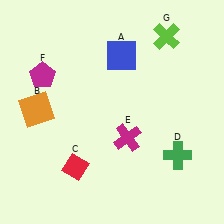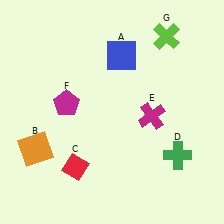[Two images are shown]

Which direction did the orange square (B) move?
The orange square (B) moved down.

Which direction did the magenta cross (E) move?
The magenta cross (E) moved right.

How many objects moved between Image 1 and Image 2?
3 objects moved between the two images.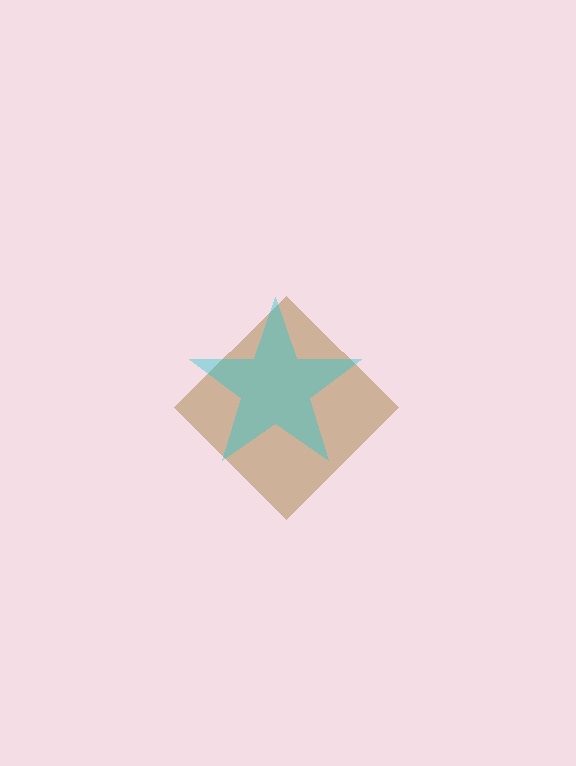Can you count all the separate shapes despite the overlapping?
Yes, there are 2 separate shapes.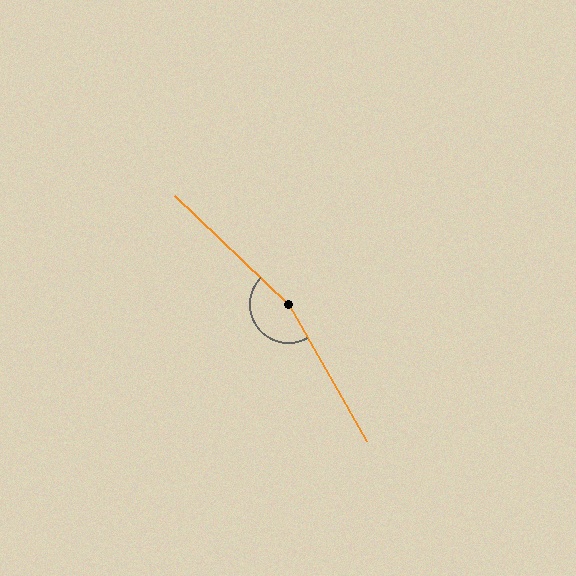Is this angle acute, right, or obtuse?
It is obtuse.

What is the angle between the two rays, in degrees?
Approximately 163 degrees.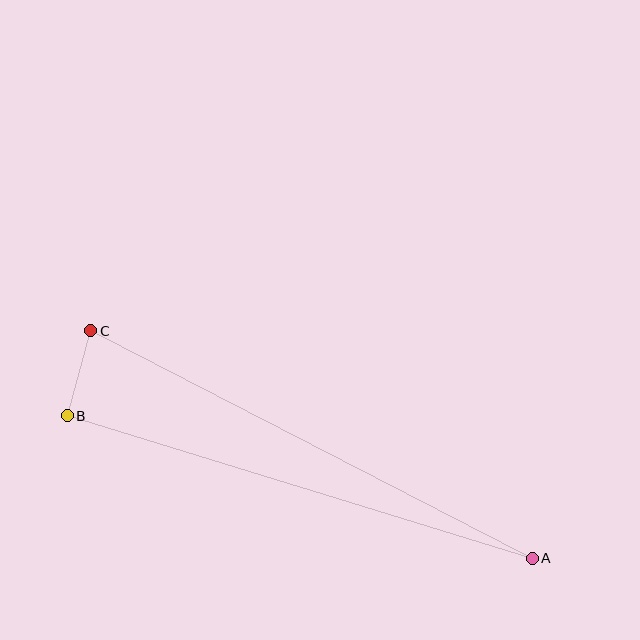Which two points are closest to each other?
Points B and C are closest to each other.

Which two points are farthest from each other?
Points A and C are farthest from each other.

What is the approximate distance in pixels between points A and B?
The distance between A and B is approximately 486 pixels.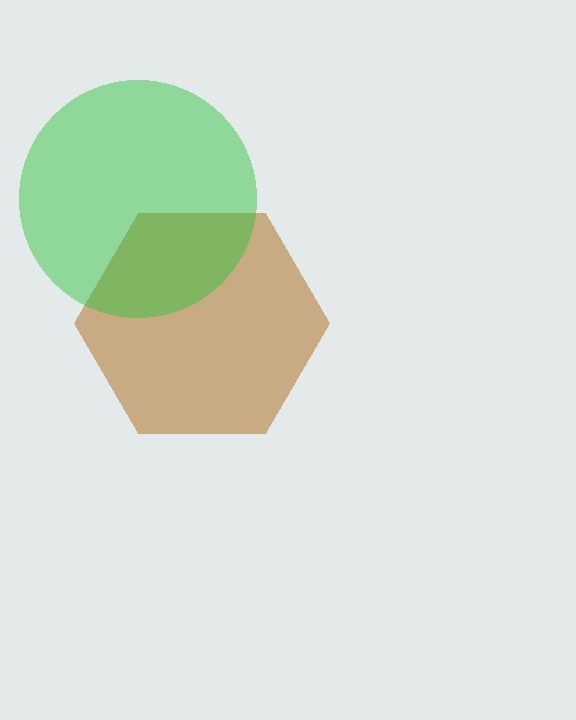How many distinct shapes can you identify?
There are 2 distinct shapes: a brown hexagon, a green circle.